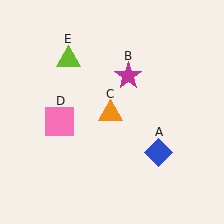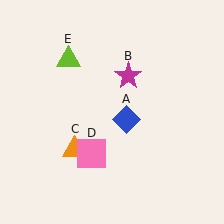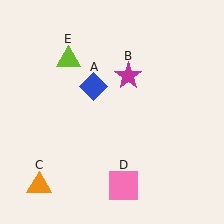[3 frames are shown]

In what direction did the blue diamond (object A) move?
The blue diamond (object A) moved up and to the left.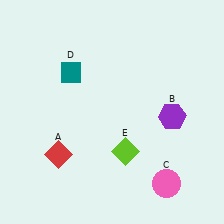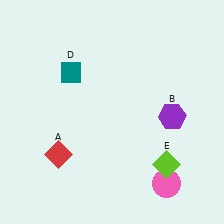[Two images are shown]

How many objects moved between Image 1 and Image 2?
1 object moved between the two images.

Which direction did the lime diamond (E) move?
The lime diamond (E) moved right.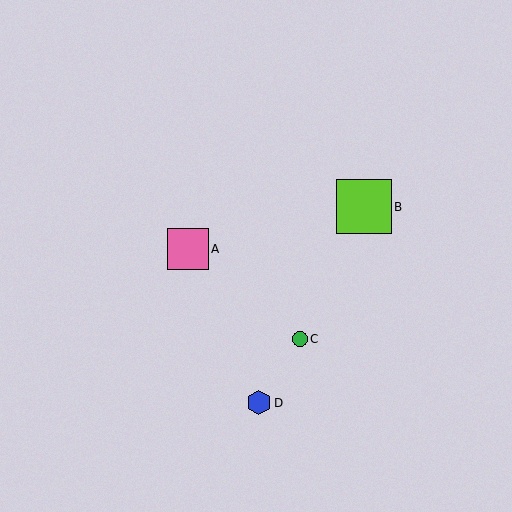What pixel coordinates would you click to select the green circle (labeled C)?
Click at (300, 339) to select the green circle C.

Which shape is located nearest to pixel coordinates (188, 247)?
The pink square (labeled A) at (188, 249) is nearest to that location.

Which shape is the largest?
The lime square (labeled B) is the largest.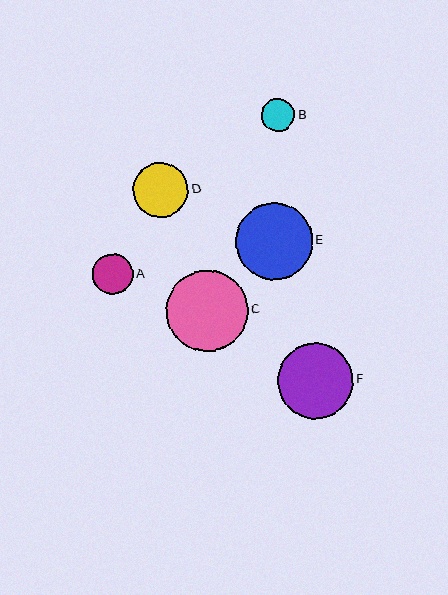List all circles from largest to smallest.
From largest to smallest: C, E, F, D, A, B.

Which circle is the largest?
Circle C is the largest with a size of approximately 82 pixels.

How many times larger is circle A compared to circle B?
Circle A is approximately 1.2 times the size of circle B.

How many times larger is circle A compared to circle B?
Circle A is approximately 1.2 times the size of circle B.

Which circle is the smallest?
Circle B is the smallest with a size of approximately 33 pixels.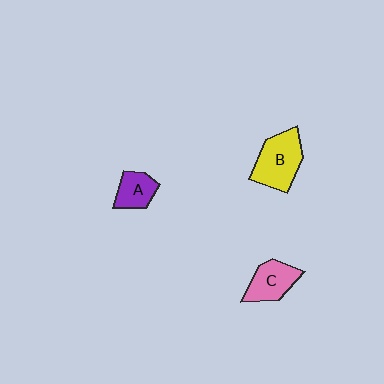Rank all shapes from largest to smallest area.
From largest to smallest: B (yellow), C (pink), A (purple).